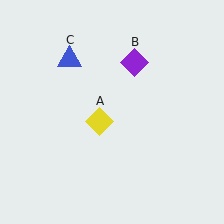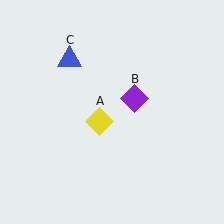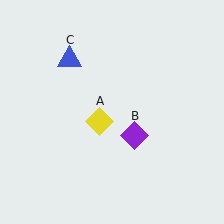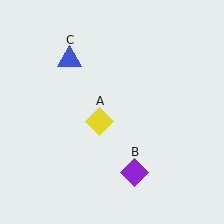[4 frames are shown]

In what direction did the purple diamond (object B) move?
The purple diamond (object B) moved down.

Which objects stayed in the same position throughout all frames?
Yellow diamond (object A) and blue triangle (object C) remained stationary.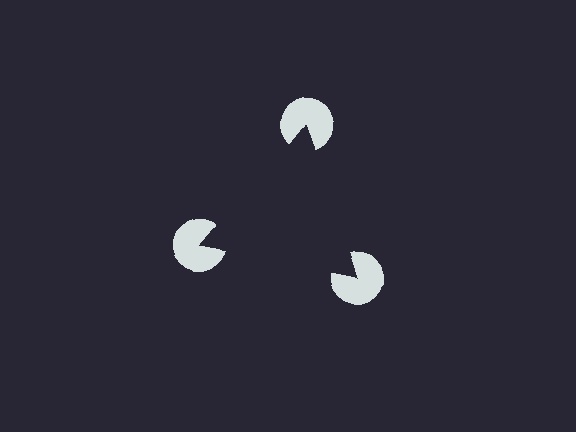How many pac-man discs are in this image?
There are 3 — one at each vertex of the illusory triangle.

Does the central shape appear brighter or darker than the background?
It typically appears slightly darker than the background, even though no actual brightness change is drawn.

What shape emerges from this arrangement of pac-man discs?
An illusory triangle — its edges are inferred from the aligned wedge cuts in the pac-man discs, not physically drawn.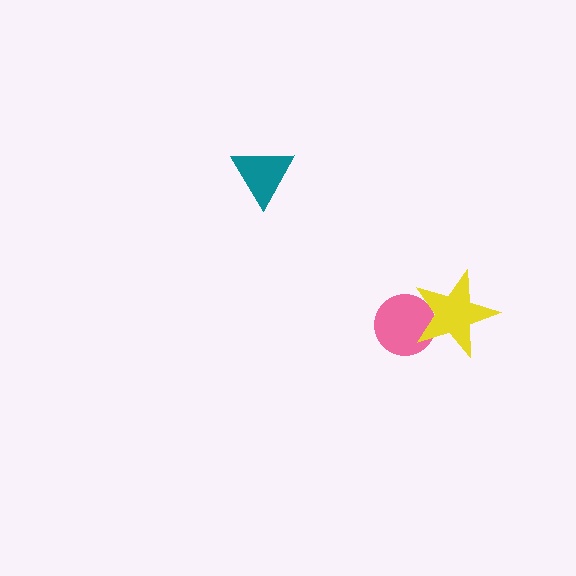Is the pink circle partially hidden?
Yes, it is partially covered by another shape.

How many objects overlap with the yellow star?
1 object overlaps with the yellow star.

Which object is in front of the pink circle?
The yellow star is in front of the pink circle.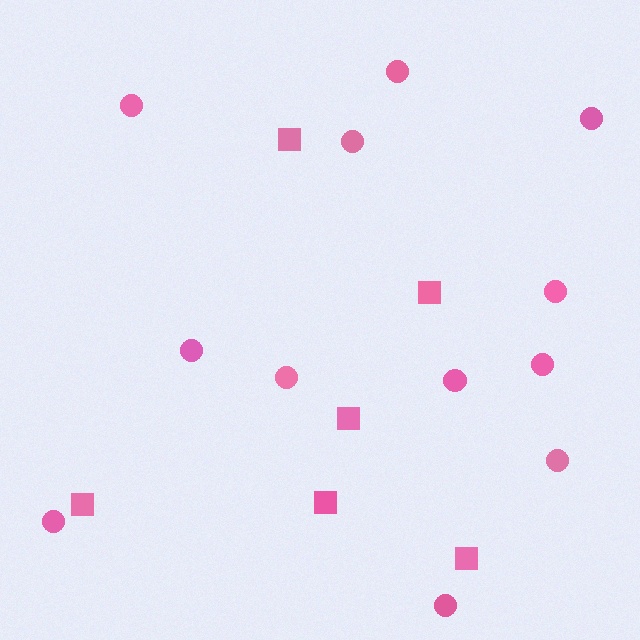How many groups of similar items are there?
There are 2 groups: one group of circles (12) and one group of squares (6).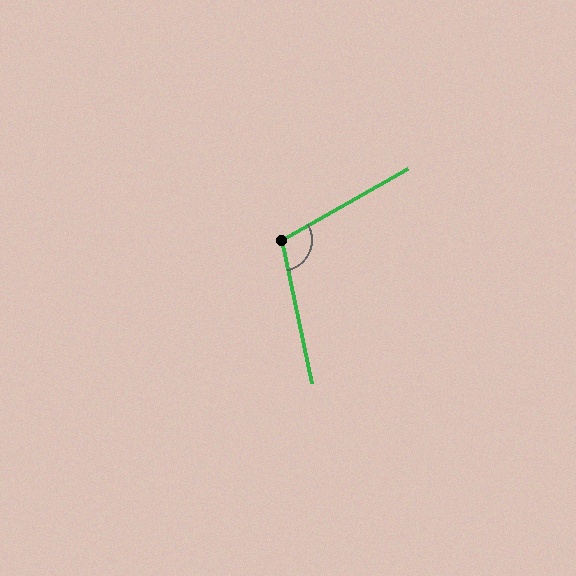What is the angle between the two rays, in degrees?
Approximately 107 degrees.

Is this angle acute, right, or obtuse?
It is obtuse.